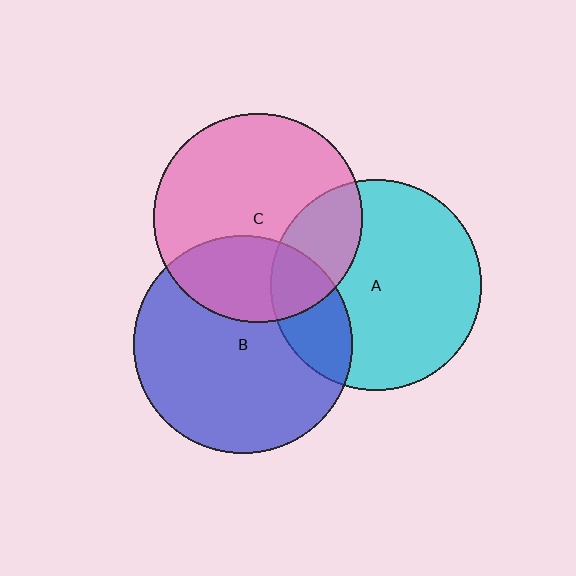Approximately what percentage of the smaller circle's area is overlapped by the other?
Approximately 30%.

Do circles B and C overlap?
Yes.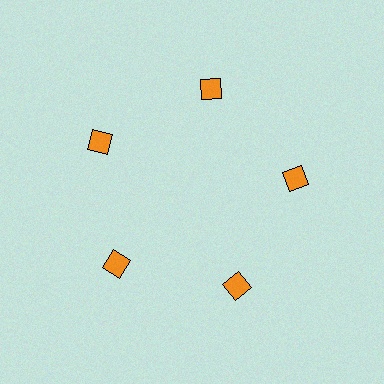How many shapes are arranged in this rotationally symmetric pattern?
There are 5 shapes, arranged in 5 groups of 1.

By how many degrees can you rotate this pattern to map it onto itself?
The pattern maps onto itself every 72 degrees of rotation.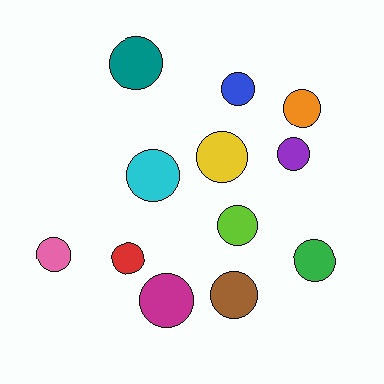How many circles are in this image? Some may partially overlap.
There are 12 circles.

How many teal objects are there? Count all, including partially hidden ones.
There is 1 teal object.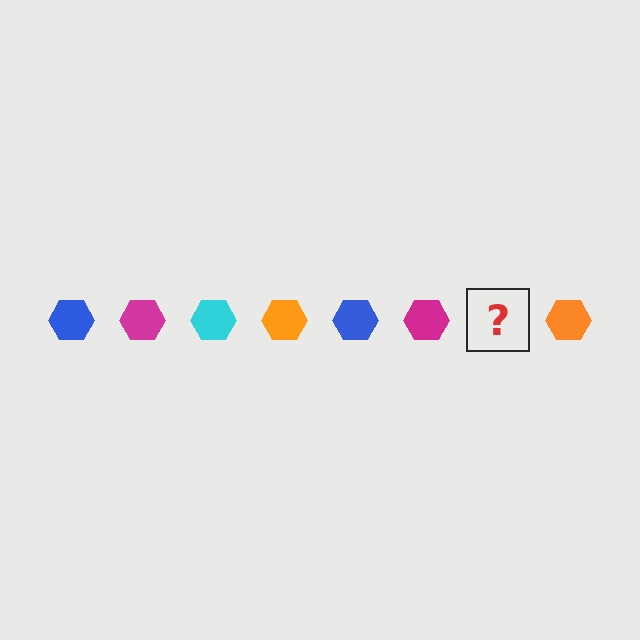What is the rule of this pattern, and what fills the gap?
The rule is that the pattern cycles through blue, magenta, cyan, orange hexagons. The gap should be filled with a cyan hexagon.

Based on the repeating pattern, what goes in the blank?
The blank should be a cyan hexagon.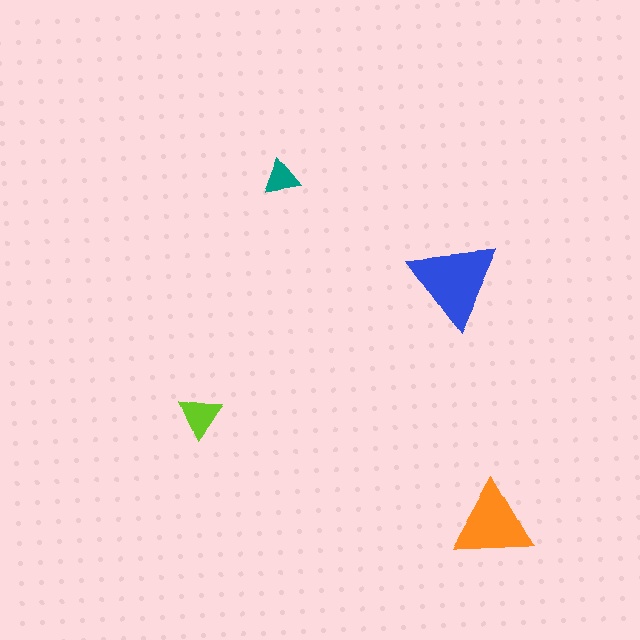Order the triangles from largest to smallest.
the blue one, the orange one, the lime one, the teal one.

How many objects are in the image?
There are 4 objects in the image.